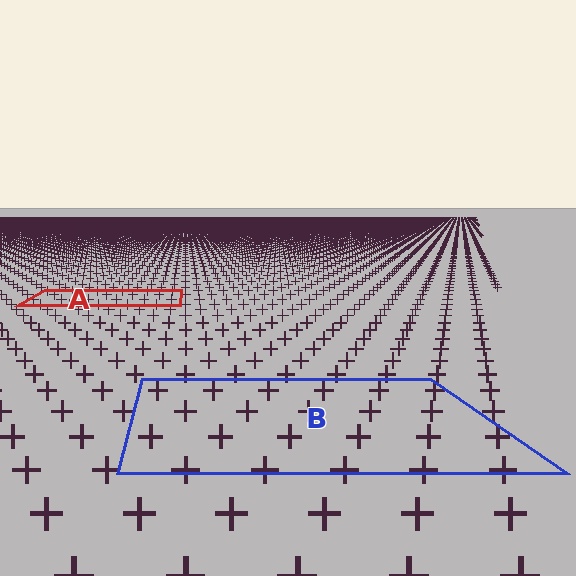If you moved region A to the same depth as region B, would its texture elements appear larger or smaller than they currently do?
They would appear larger. At a closer depth, the same texture elements are projected at a bigger on-screen size.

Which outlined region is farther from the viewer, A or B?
Region A is farther from the viewer — the texture elements inside it appear smaller and more densely packed.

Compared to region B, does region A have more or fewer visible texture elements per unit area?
Region A has more texture elements per unit area — they are packed more densely because it is farther away.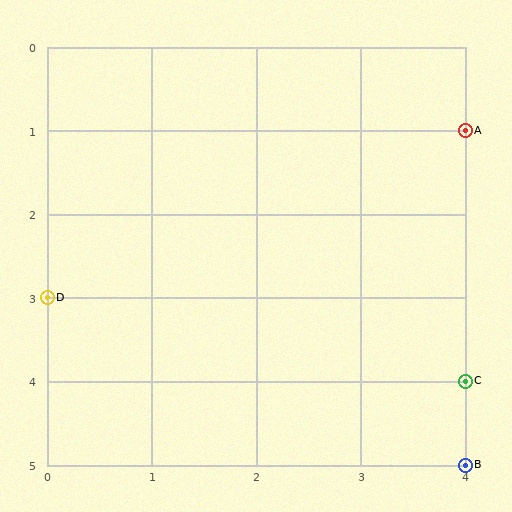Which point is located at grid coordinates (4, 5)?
Point B is at (4, 5).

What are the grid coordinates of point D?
Point D is at grid coordinates (0, 3).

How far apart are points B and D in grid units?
Points B and D are 4 columns and 2 rows apart (about 4.5 grid units diagonally).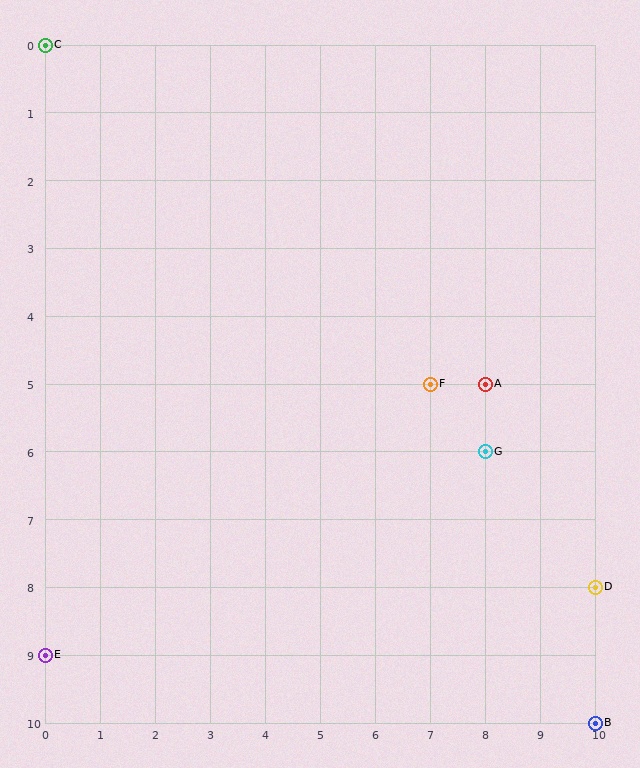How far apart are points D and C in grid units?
Points D and C are 10 columns and 8 rows apart (about 12.8 grid units diagonally).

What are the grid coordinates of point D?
Point D is at grid coordinates (10, 8).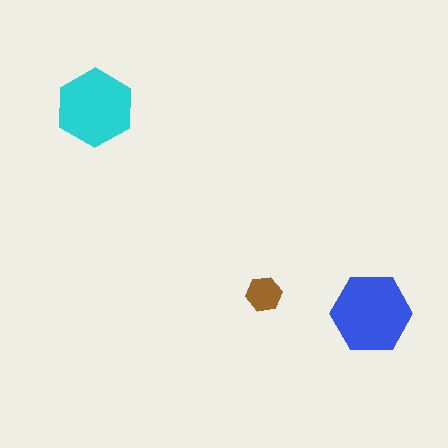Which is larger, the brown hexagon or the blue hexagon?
The blue one.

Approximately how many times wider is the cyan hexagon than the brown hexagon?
About 2 times wider.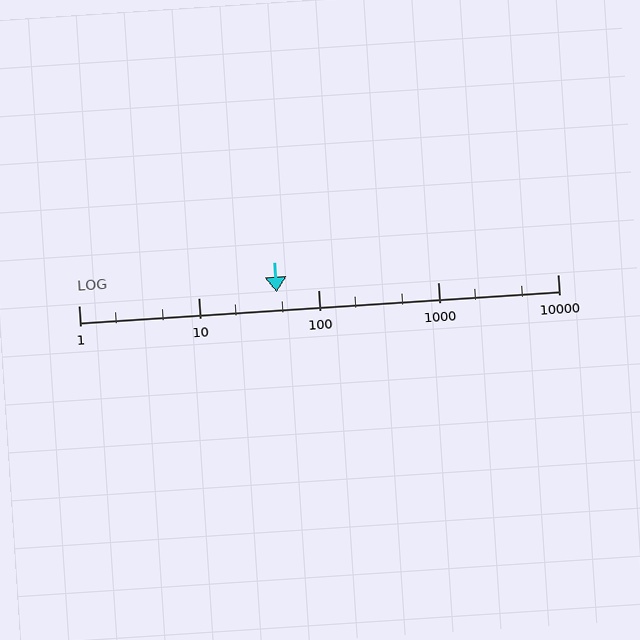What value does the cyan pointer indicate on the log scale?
The pointer indicates approximately 45.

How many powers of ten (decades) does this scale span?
The scale spans 4 decades, from 1 to 10000.